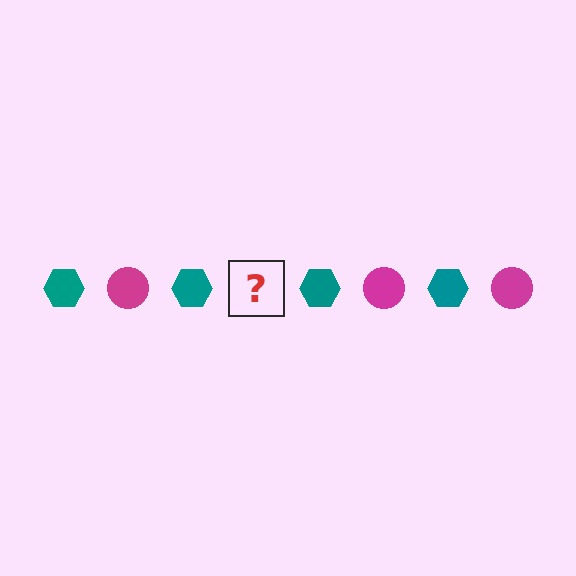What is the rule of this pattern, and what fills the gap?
The rule is that the pattern alternates between teal hexagon and magenta circle. The gap should be filled with a magenta circle.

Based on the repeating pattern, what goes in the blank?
The blank should be a magenta circle.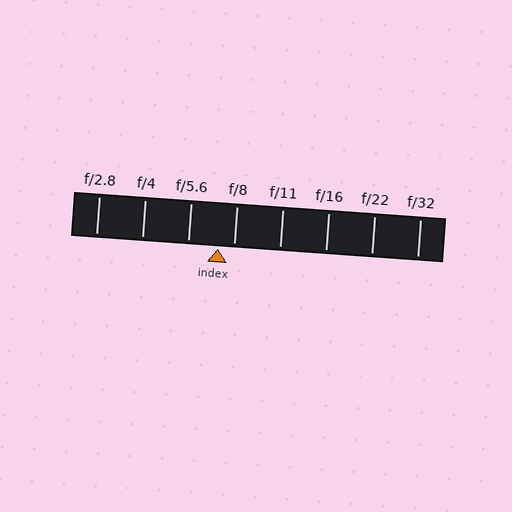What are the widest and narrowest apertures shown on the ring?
The widest aperture shown is f/2.8 and the narrowest is f/32.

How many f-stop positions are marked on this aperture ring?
There are 8 f-stop positions marked.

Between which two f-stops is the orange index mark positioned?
The index mark is between f/5.6 and f/8.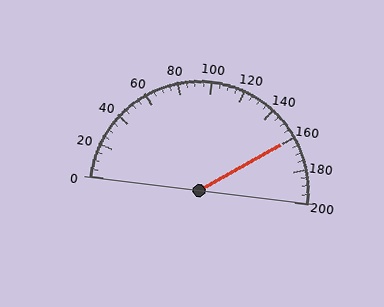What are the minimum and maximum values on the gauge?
The gauge ranges from 0 to 200.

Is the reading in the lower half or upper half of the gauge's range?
The reading is in the upper half of the range (0 to 200).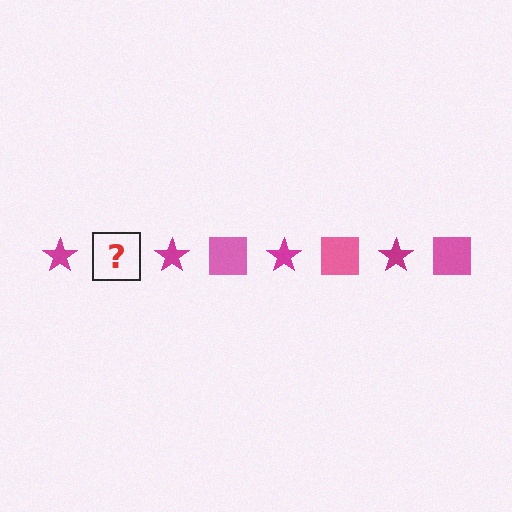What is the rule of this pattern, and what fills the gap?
The rule is that the pattern alternates between magenta star and pink square. The gap should be filled with a pink square.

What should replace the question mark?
The question mark should be replaced with a pink square.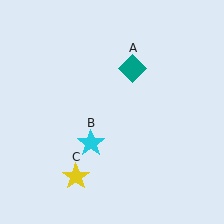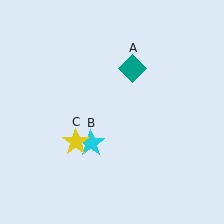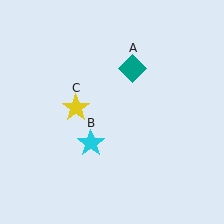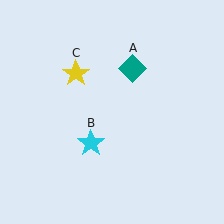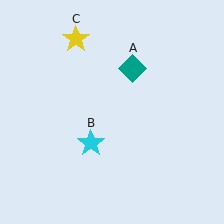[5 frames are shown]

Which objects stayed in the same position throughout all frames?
Teal diamond (object A) and cyan star (object B) remained stationary.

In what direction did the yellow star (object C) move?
The yellow star (object C) moved up.